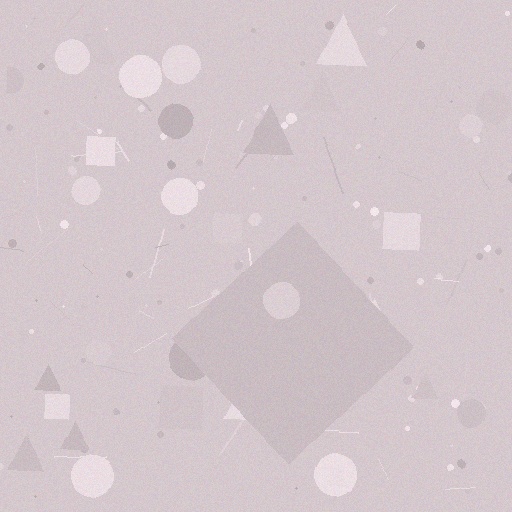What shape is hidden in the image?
A diamond is hidden in the image.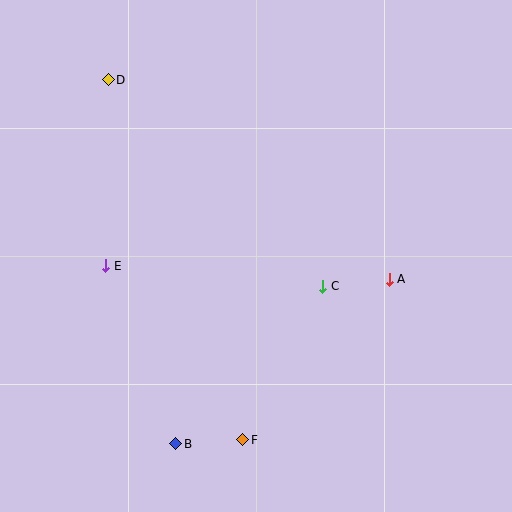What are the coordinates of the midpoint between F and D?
The midpoint between F and D is at (176, 260).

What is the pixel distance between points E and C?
The distance between E and C is 218 pixels.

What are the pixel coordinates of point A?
Point A is at (389, 279).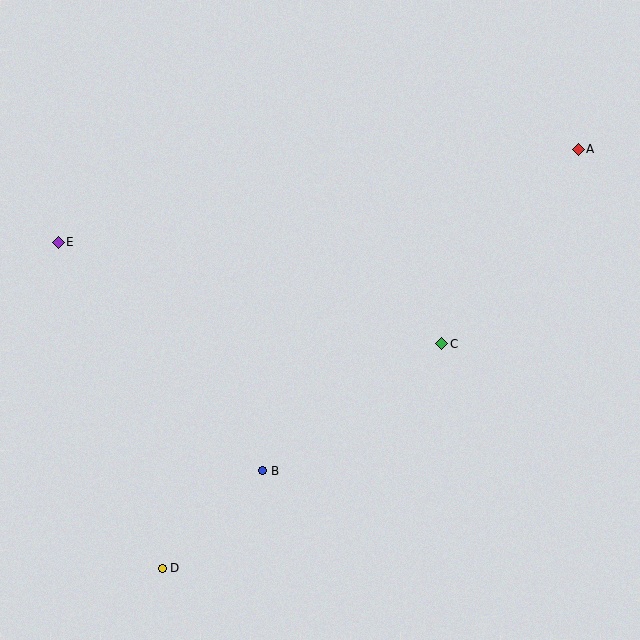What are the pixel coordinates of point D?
Point D is at (162, 568).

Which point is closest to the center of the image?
Point C at (442, 344) is closest to the center.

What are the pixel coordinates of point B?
Point B is at (263, 471).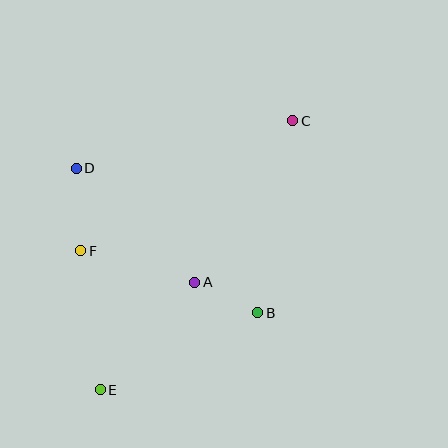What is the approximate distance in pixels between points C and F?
The distance between C and F is approximately 248 pixels.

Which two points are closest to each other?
Points A and B are closest to each other.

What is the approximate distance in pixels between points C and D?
The distance between C and D is approximately 221 pixels.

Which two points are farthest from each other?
Points C and E are farthest from each other.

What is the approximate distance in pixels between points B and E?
The distance between B and E is approximately 175 pixels.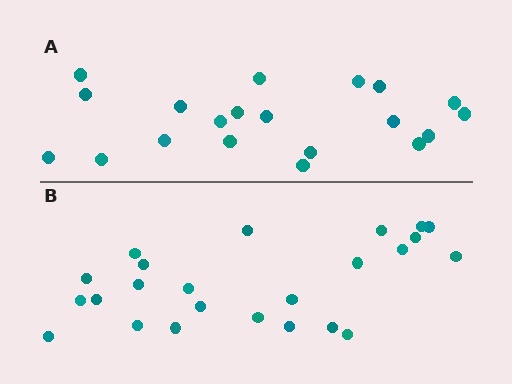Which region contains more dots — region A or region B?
Region B (the bottom region) has more dots.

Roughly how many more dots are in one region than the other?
Region B has about 4 more dots than region A.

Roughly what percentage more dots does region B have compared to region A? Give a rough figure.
About 20% more.